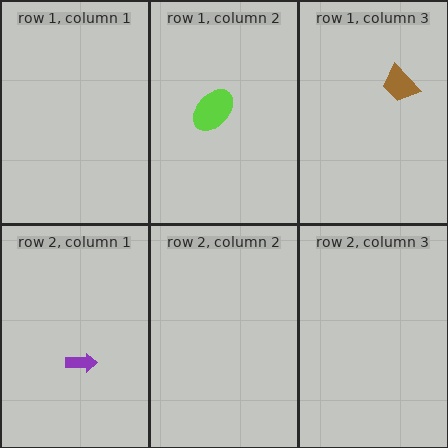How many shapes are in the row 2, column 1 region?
1.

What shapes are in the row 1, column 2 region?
The lime ellipse.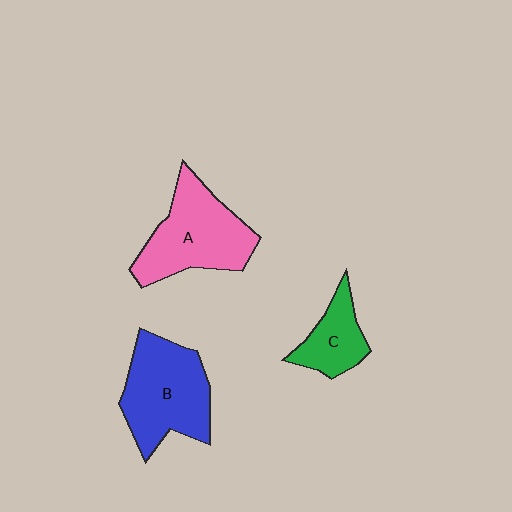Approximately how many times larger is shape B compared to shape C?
Approximately 2.0 times.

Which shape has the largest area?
Shape B (blue).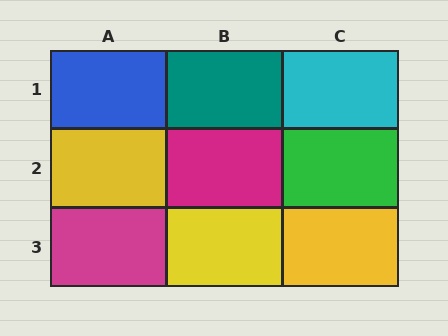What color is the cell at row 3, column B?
Yellow.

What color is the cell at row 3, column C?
Yellow.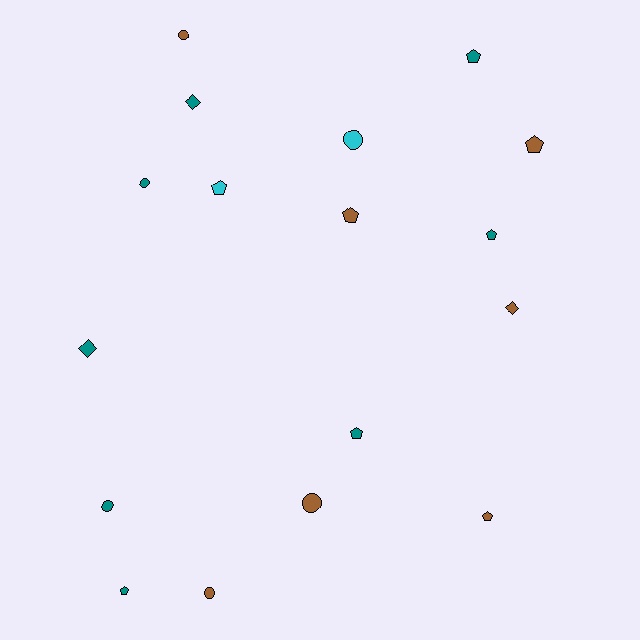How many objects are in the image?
There are 17 objects.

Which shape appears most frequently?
Pentagon, with 8 objects.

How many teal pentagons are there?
There are 4 teal pentagons.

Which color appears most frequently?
Teal, with 8 objects.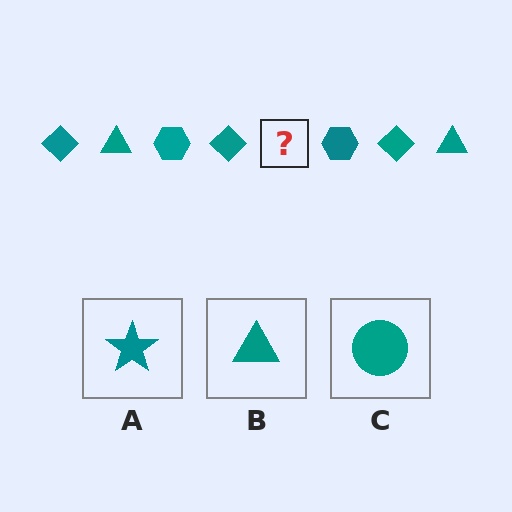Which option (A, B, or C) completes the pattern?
B.